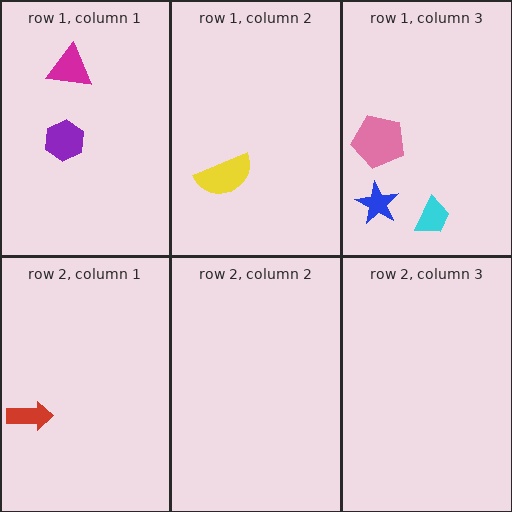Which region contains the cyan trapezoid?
The row 1, column 3 region.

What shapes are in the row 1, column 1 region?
The magenta triangle, the purple hexagon.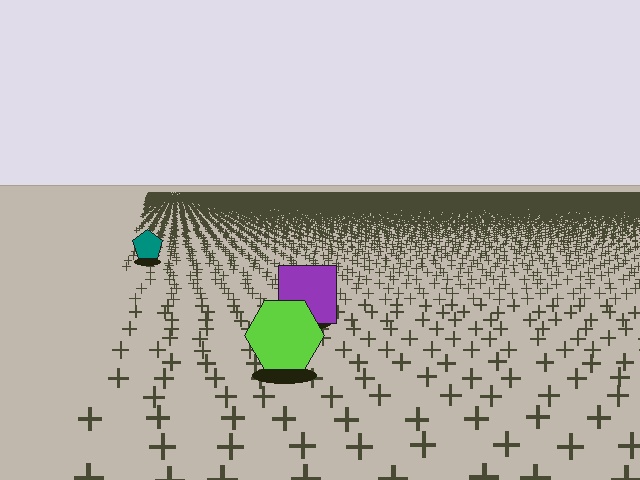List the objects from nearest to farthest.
From nearest to farthest: the lime hexagon, the purple square, the teal pentagon.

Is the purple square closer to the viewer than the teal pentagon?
Yes. The purple square is closer — you can tell from the texture gradient: the ground texture is coarser near it.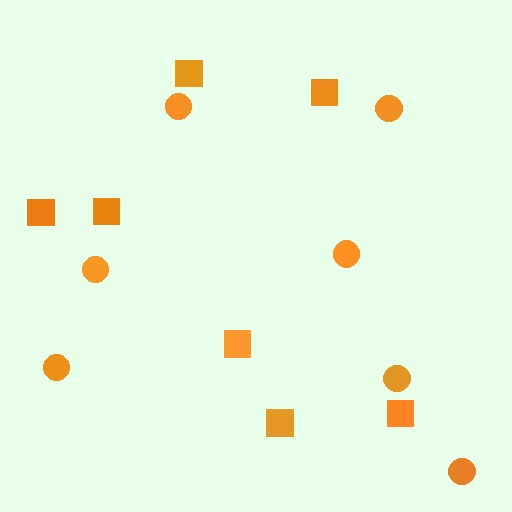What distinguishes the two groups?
There are 2 groups: one group of squares (7) and one group of circles (7).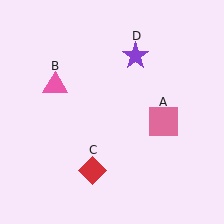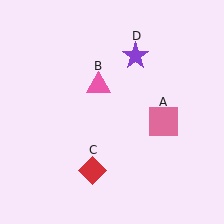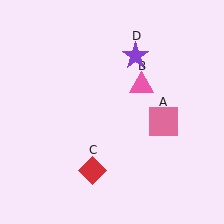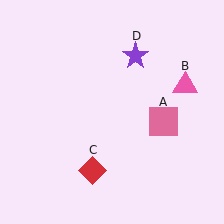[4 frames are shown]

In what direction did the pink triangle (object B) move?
The pink triangle (object B) moved right.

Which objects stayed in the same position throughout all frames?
Pink square (object A) and red diamond (object C) and purple star (object D) remained stationary.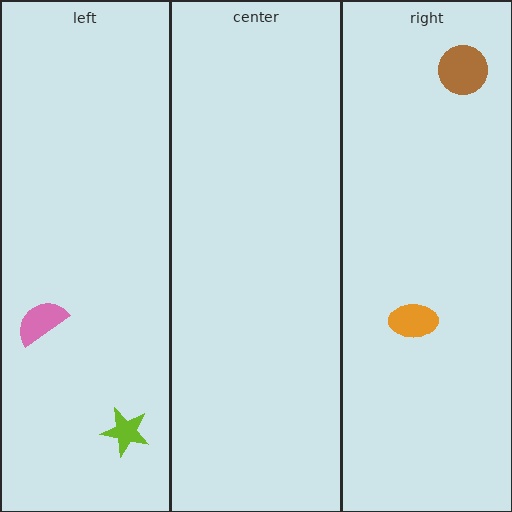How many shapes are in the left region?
2.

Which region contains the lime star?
The left region.